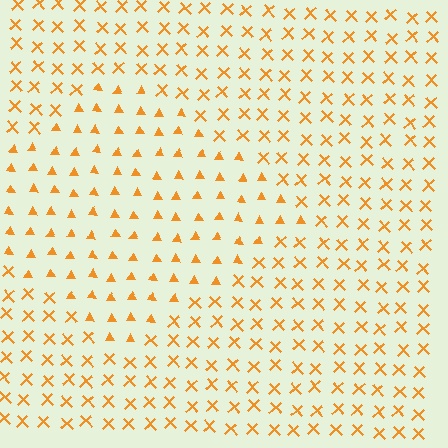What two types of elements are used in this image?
The image uses triangles inside the diamond region and X marks outside it.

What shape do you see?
I see a diamond.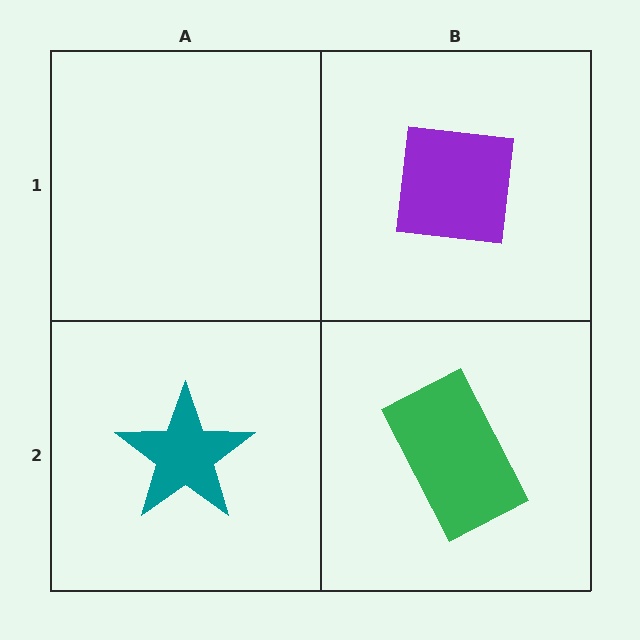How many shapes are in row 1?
1 shape.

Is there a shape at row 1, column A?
No, that cell is empty.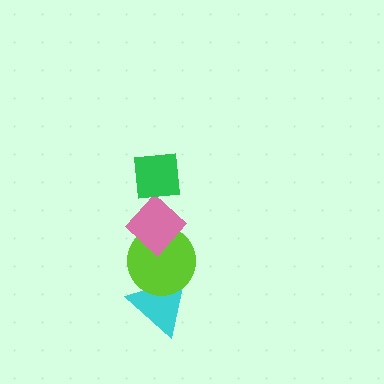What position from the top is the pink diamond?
The pink diamond is 2nd from the top.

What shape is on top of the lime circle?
The pink diamond is on top of the lime circle.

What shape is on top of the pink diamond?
The green square is on top of the pink diamond.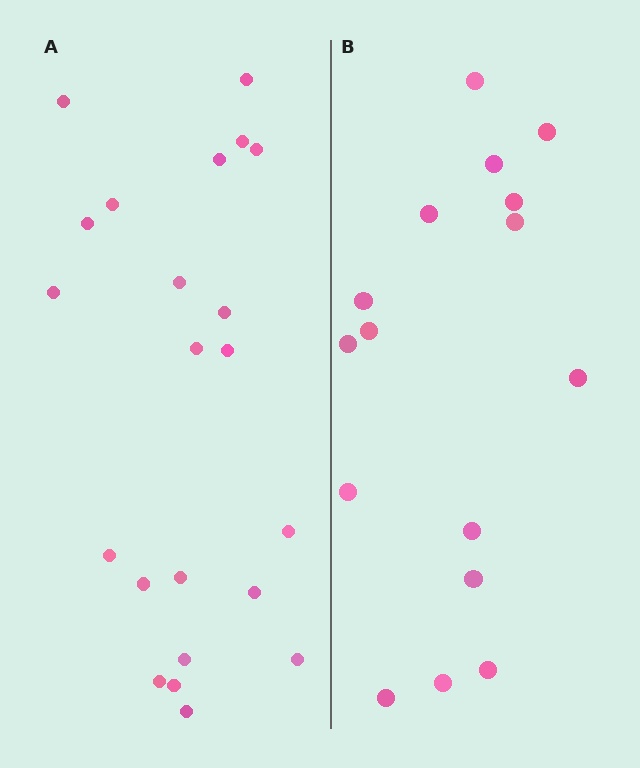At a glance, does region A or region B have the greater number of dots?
Region A (the left region) has more dots.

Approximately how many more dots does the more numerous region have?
Region A has about 6 more dots than region B.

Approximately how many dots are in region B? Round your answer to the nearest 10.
About 20 dots. (The exact count is 16, which rounds to 20.)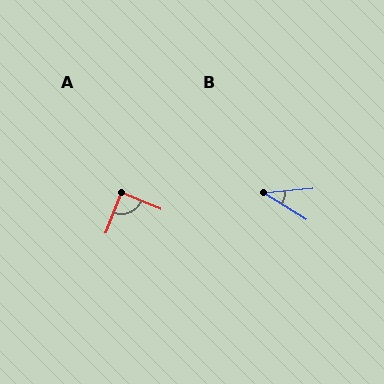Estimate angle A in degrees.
Approximately 89 degrees.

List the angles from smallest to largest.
B (37°), A (89°).